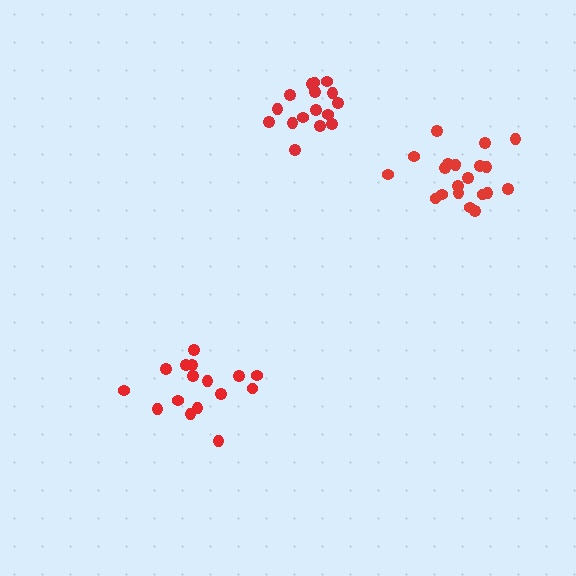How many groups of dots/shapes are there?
There are 3 groups.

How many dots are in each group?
Group 1: 16 dots, Group 2: 16 dots, Group 3: 21 dots (53 total).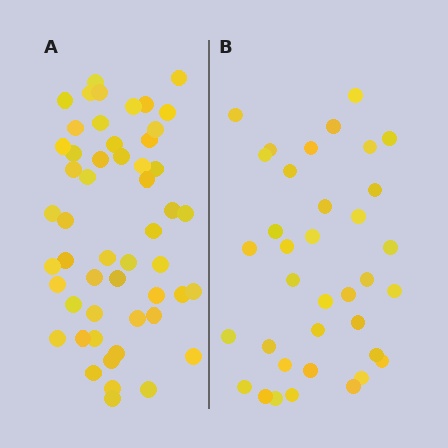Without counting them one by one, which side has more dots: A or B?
Region A (the left region) has more dots.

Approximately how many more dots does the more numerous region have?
Region A has approximately 15 more dots than region B.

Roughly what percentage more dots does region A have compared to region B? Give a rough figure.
About 45% more.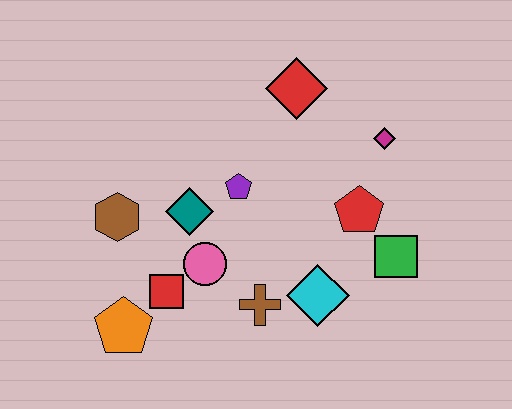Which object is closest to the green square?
The red pentagon is closest to the green square.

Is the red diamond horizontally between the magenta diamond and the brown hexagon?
Yes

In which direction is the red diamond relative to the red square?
The red diamond is above the red square.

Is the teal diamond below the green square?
No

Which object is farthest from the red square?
The magenta diamond is farthest from the red square.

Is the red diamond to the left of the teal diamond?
No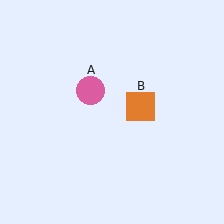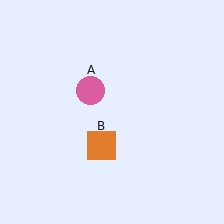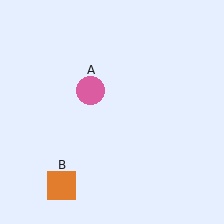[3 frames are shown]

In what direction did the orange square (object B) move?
The orange square (object B) moved down and to the left.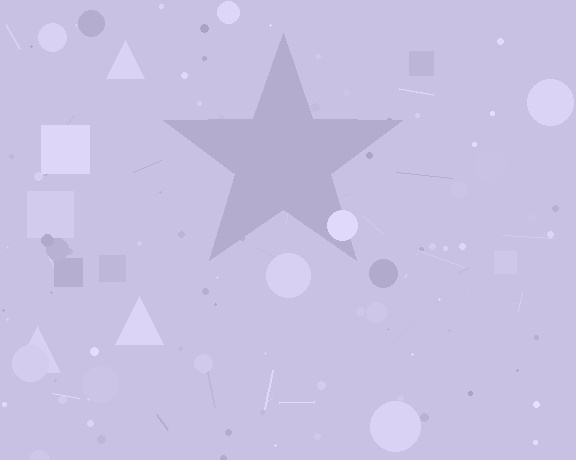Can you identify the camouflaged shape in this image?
The camouflaged shape is a star.